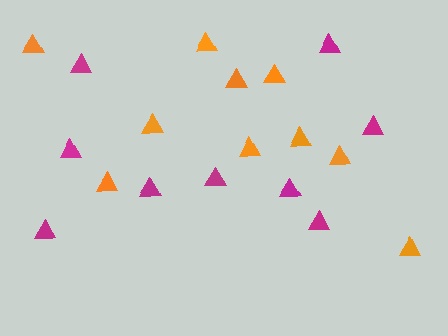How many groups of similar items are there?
There are 2 groups: one group of magenta triangles (9) and one group of orange triangles (10).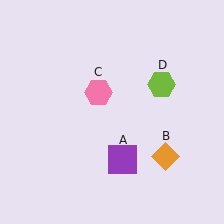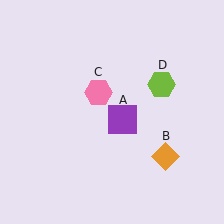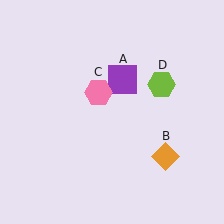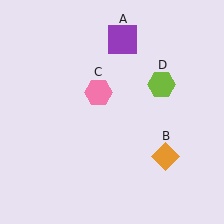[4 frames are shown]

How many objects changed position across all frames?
1 object changed position: purple square (object A).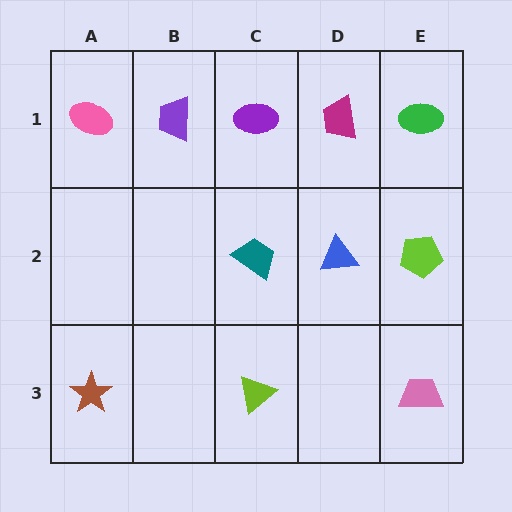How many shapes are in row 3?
3 shapes.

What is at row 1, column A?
A pink ellipse.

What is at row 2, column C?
A teal trapezoid.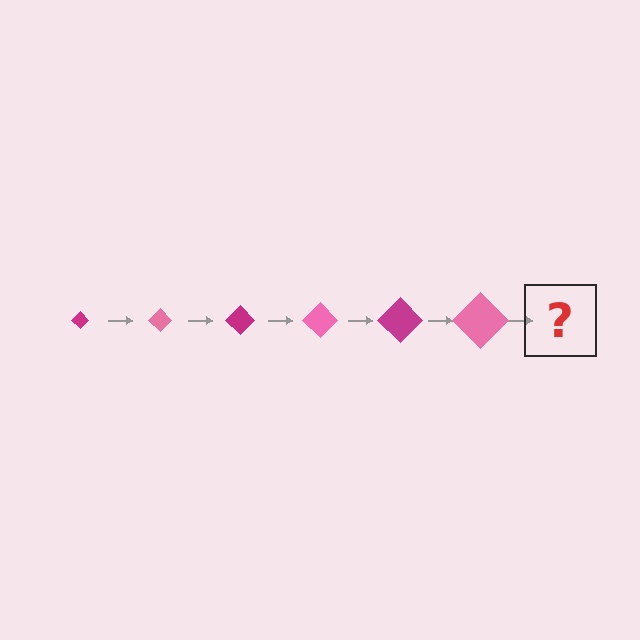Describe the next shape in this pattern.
It should be a magenta diamond, larger than the previous one.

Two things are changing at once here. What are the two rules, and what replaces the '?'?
The two rules are that the diamond grows larger each step and the color cycles through magenta and pink. The '?' should be a magenta diamond, larger than the previous one.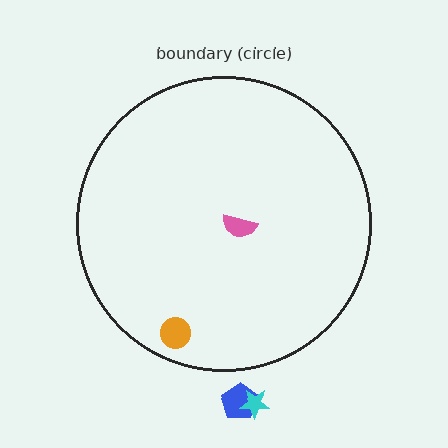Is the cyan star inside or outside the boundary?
Outside.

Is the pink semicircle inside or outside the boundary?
Inside.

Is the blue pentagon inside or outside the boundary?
Outside.